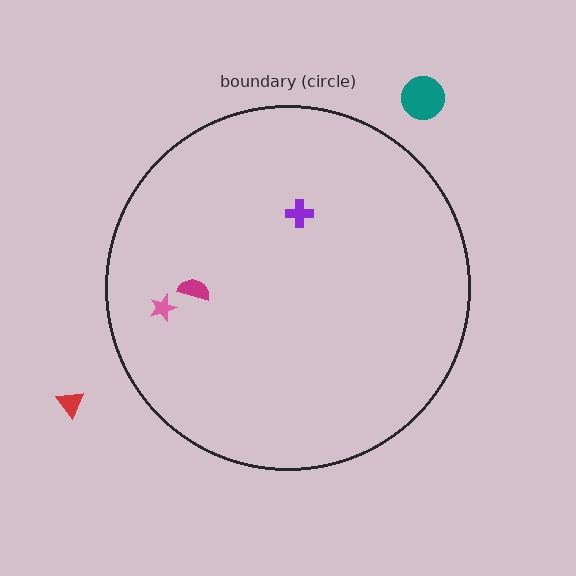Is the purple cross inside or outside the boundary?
Inside.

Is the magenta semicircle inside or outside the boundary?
Inside.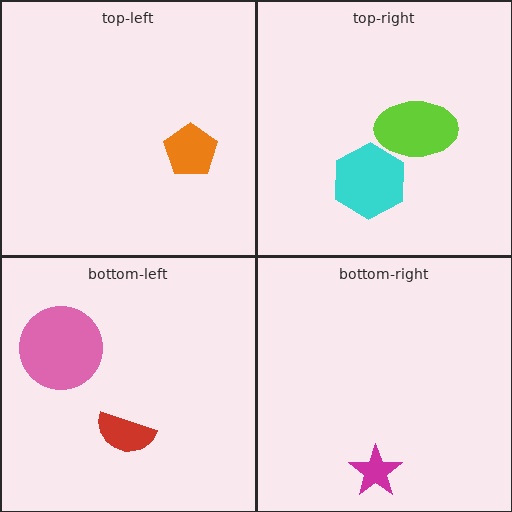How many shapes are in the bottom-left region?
2.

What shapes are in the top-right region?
The cyan hexagon, the lime ellipse.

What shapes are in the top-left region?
The orange pentagon.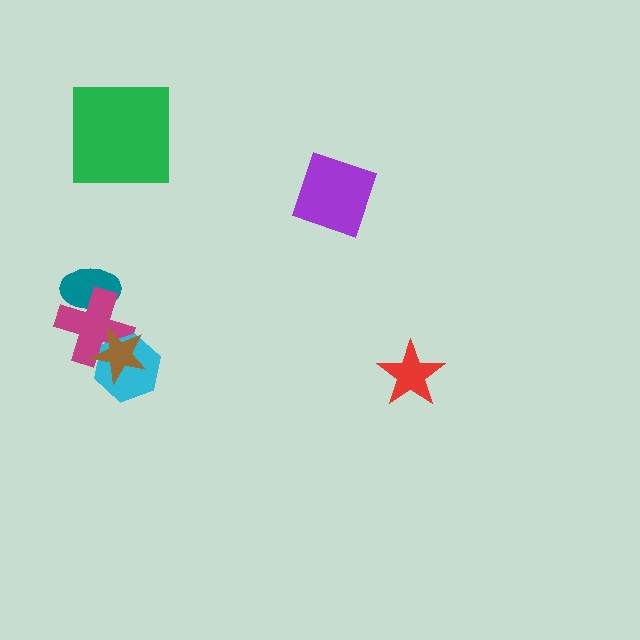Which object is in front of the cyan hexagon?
The brown star is in front of the cyan hexagon.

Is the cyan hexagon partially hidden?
Yes, it is partially covered by another shape.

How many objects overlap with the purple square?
0 objects overlap with the purple square.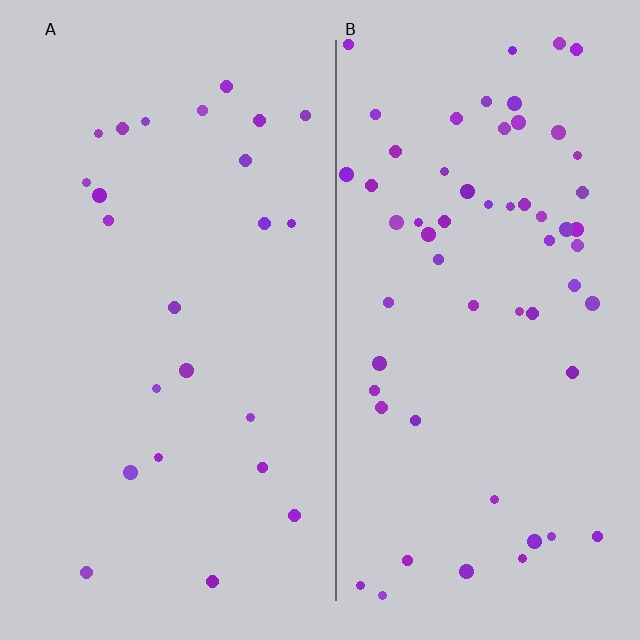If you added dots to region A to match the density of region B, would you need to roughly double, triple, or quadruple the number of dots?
Approximately double.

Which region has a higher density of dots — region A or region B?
B (the right).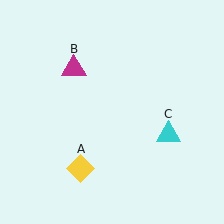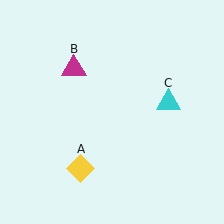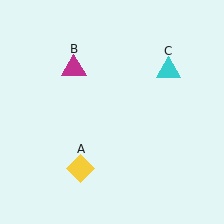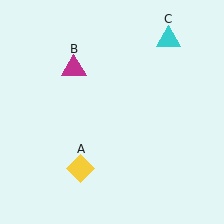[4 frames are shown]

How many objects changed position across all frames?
1 object changed position: cyan triangle (object C).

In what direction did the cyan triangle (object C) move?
The cyan triangle (object C) moved up.